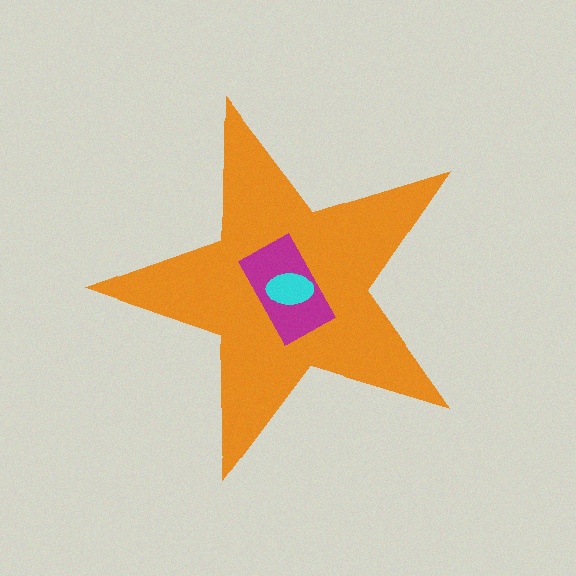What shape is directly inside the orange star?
The magenta rectangle.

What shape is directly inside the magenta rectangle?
The cyan ellipse.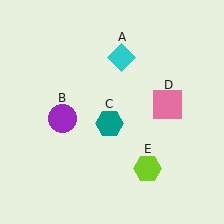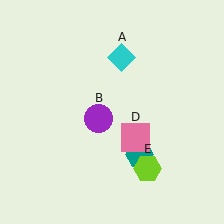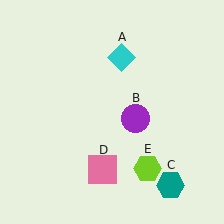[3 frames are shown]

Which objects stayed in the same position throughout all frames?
Cyan diamond (object A) and lime hexagon (object E) remained stationary.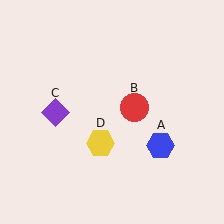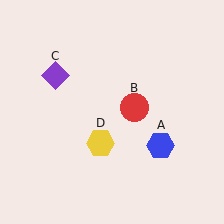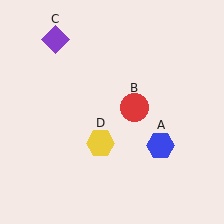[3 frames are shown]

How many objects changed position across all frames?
1 object changed position: purple diamond (object C).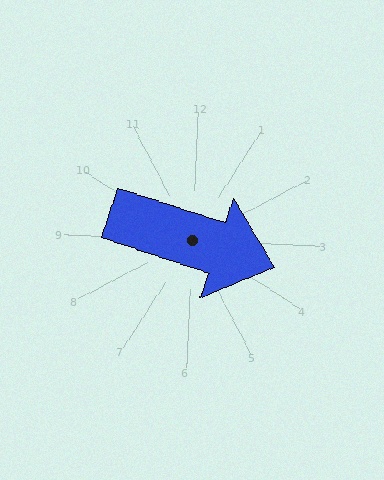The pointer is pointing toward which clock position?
Roughly 4 o'clock.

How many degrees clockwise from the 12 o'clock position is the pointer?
Approximately 106 degrees.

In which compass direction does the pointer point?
East.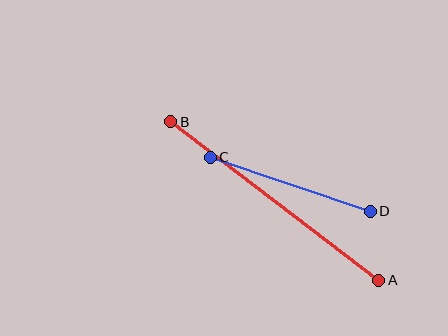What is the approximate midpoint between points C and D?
The midpoint is at approximately (290, 184) pixels.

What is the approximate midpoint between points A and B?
The midpoint is at approximately (275, 201) pixels.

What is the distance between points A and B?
The distance is approximately 261 pixels.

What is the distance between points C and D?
The distance is approximately 169 pixels.